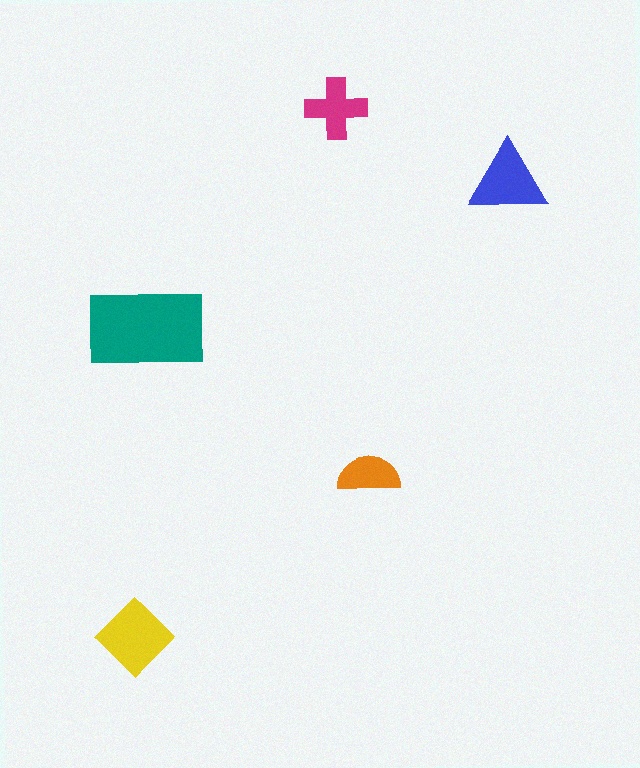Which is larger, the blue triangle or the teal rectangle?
The teal rectangle.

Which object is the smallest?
The orange semicircle.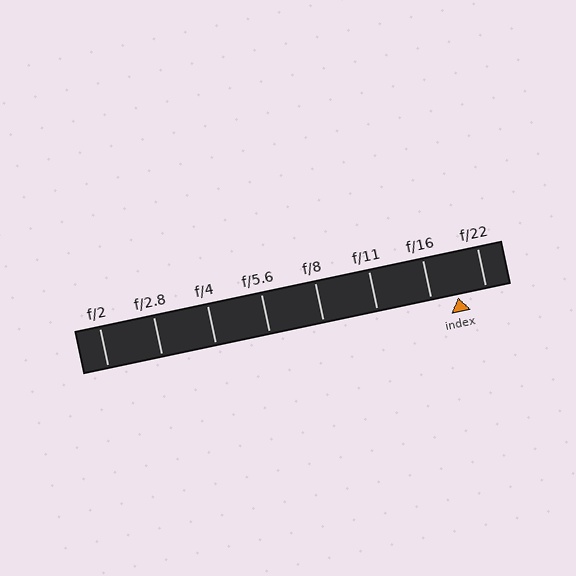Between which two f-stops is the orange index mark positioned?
The index mark is between f/16 and f/22.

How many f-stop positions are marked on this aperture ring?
There are 8 f-stop positions marked.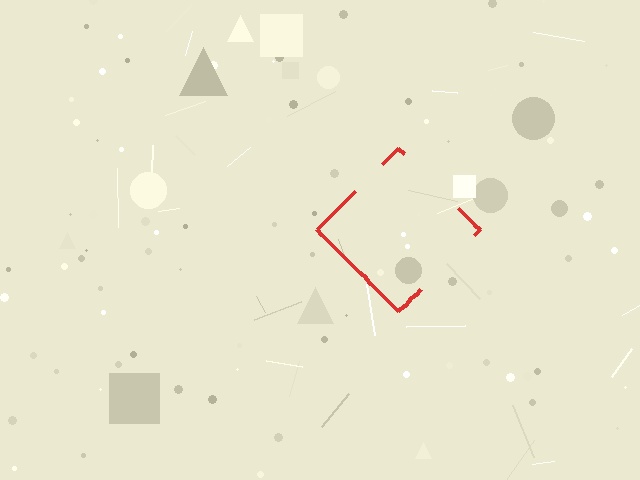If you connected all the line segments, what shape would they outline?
They would outline a diamond.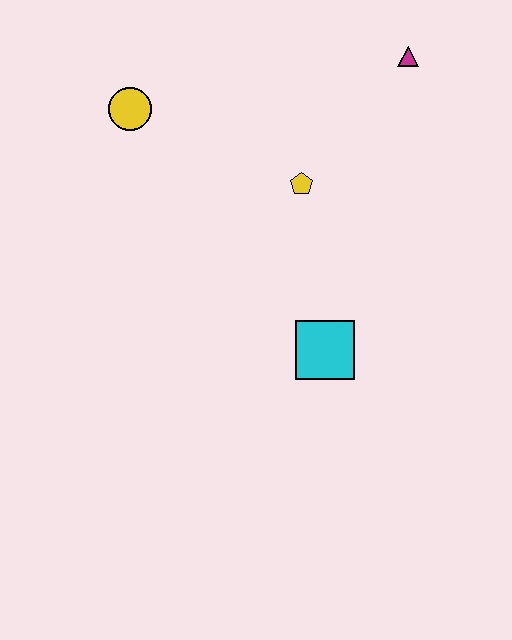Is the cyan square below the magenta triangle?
Yes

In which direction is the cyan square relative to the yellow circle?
The cyan square is below the yellow circle.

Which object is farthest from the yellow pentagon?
The yellow circle is farthest from the yellow pentagon.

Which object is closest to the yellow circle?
The yellow pentagon is closest to the yellow circle.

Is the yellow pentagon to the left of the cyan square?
Yes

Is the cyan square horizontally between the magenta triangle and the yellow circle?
Yes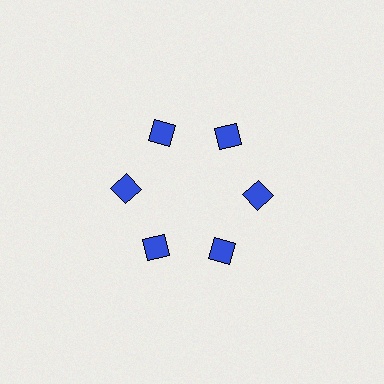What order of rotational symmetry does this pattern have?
This pattern has 6-fold rotational symmetry.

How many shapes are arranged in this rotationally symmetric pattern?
There are 6 shapes, arranged in 6 groups of 1.